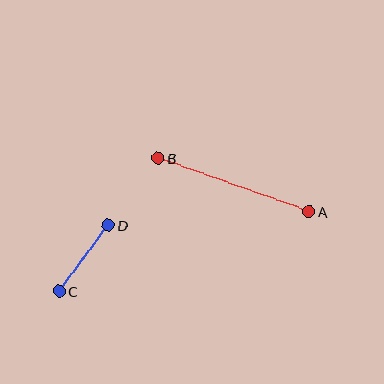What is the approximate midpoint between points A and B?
The midpoint is at approximately (234, 185) pixels.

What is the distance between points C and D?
The distance is approximately 82 pixels.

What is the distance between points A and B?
The distance is approximately 160 pixels.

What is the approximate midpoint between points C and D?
The midpoint is at approximately (83, 258) pixels.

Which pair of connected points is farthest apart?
Points A and B are farthest apart.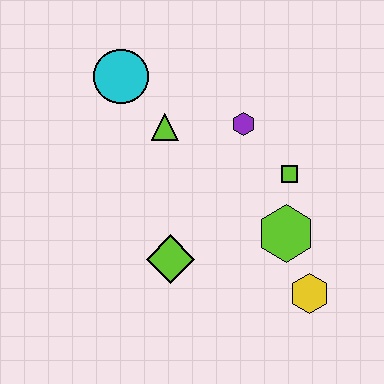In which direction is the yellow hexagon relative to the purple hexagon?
The yellow hexagon is below the purple hexagon.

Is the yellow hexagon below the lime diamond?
Yes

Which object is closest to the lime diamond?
The lime hexagon is closest to the lime diamond.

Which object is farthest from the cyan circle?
The yellow hexagon is farthest from the cyan circle.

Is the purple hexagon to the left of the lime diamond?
No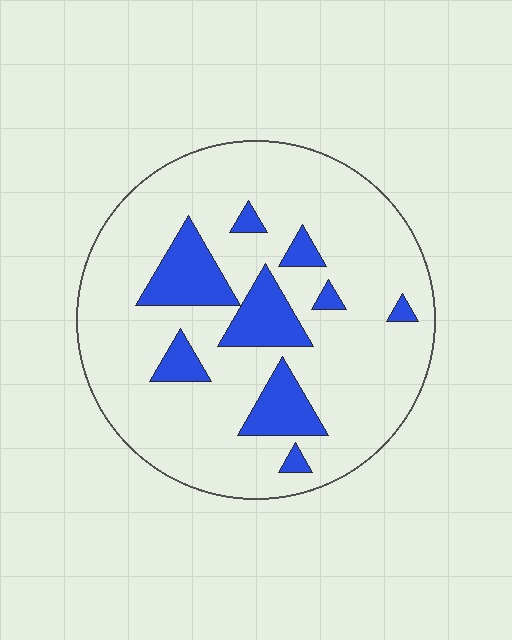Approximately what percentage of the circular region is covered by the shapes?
Approximately 15%.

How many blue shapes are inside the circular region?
9.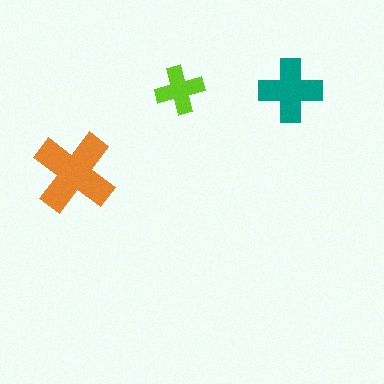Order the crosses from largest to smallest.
the orange one, the teal one, the lime one.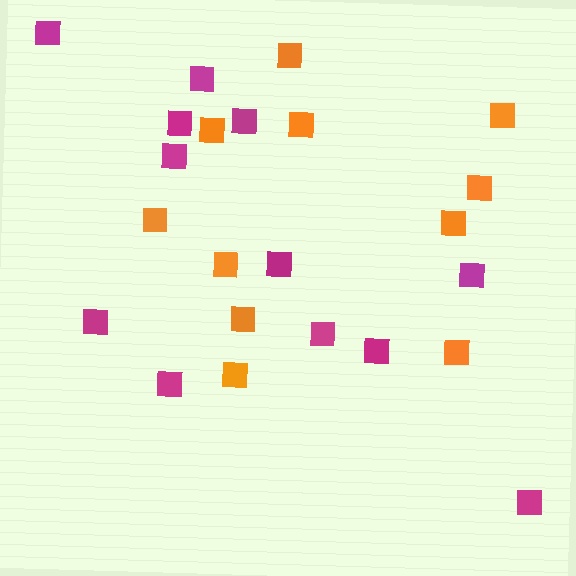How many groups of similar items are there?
There are 2 groups: one group of magenta squares (12) and one group of orange squares (11).